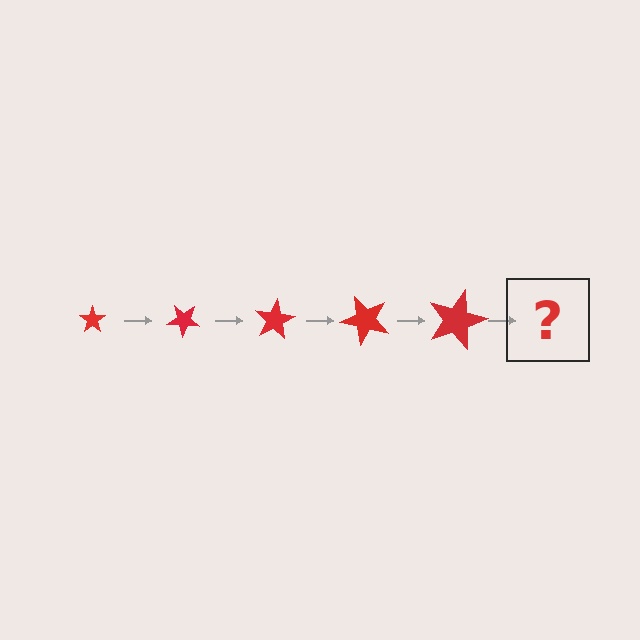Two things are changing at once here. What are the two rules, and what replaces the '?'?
The two rules are that the star grows larger each step and it rotates 40 degrees each step. The '?' should be a star, larger than the previous one and rotated 200 degrees from the start.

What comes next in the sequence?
The next element should be a star, larger than the previous one and rotated 200 degrees from the start.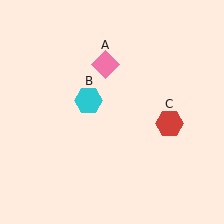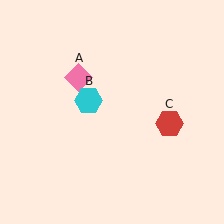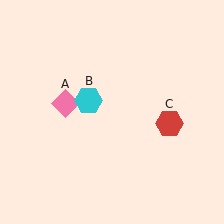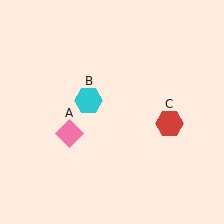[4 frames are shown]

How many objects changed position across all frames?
1 object changed position: pink diamond (object A).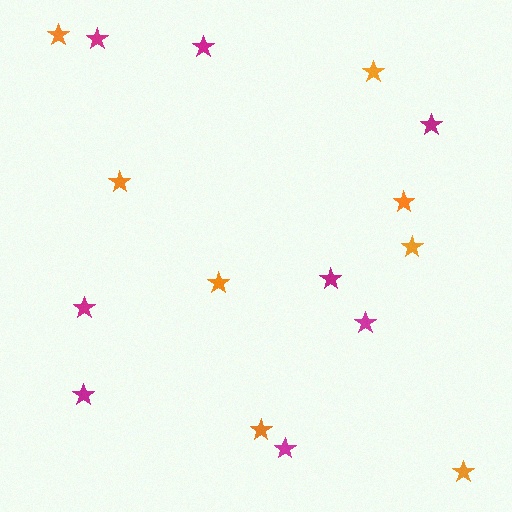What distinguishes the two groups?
There are 2 groups: one group of orange stars (8) and one group of magenta stars (8).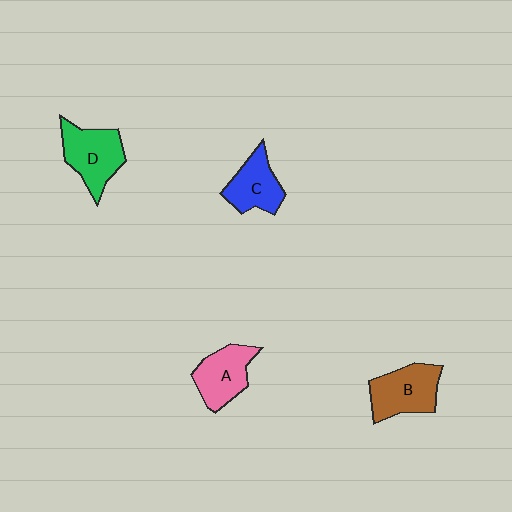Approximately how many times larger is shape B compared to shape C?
Approximately 1.2 times.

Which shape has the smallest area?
Shape C (blue).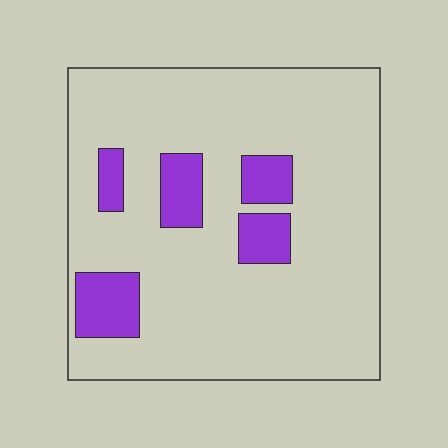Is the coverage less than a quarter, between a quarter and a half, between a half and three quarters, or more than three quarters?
Less than a quarter.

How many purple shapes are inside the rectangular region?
5.